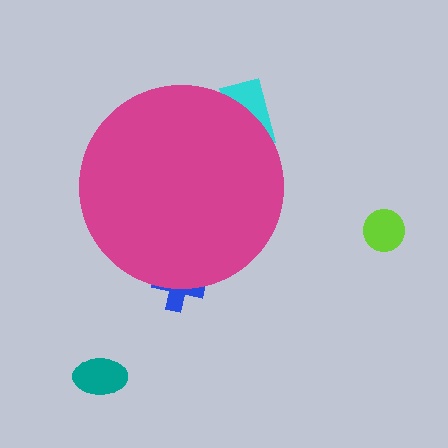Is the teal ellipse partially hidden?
No, the teal ellipse is fully visible.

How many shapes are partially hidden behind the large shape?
2 shapes are partially hidden.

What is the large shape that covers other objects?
A magenta circle.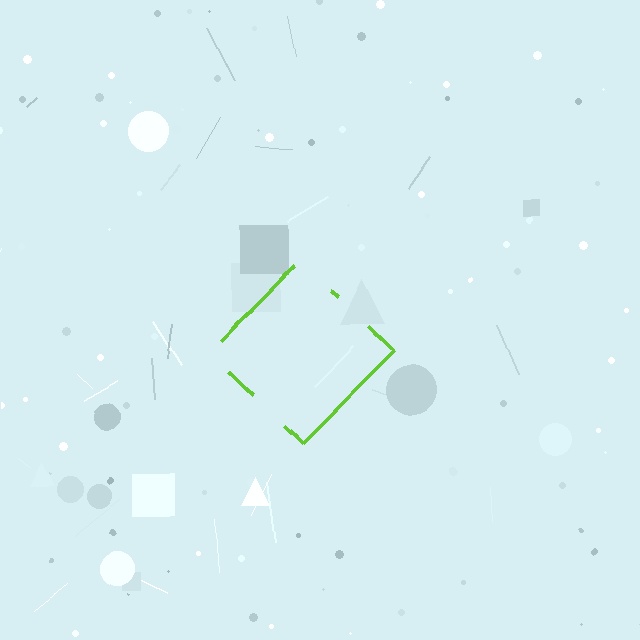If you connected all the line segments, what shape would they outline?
They would outline a diamond.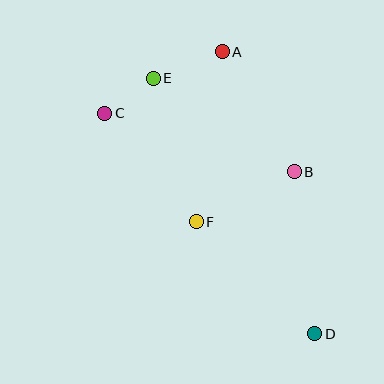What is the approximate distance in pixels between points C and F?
The distance between C and F is approximately 142 pixels.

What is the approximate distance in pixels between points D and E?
The distance between D and E is approximately 302 pixels.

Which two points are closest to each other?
Points C and E are closest to each other.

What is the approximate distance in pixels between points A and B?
The distance between A and B is approximately 140 pixels.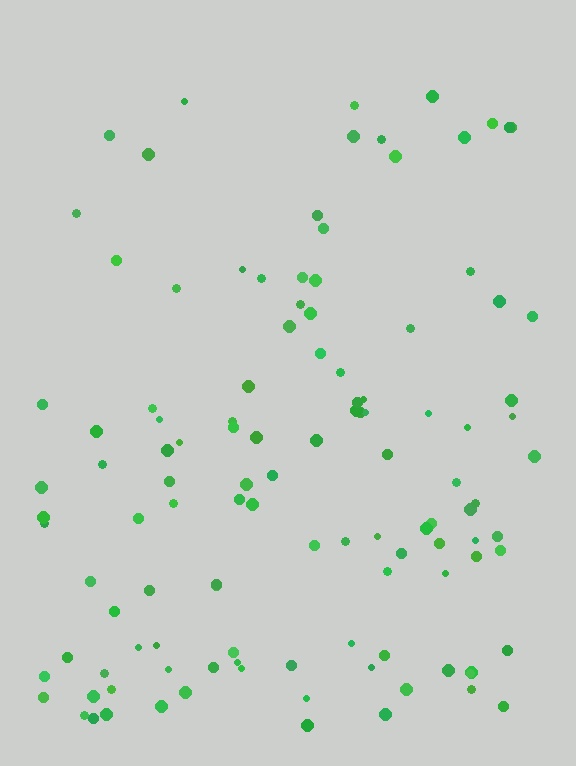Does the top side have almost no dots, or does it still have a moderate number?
Still a moderate number, just noticeably fewer than the bottom.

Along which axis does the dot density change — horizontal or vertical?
Vertical.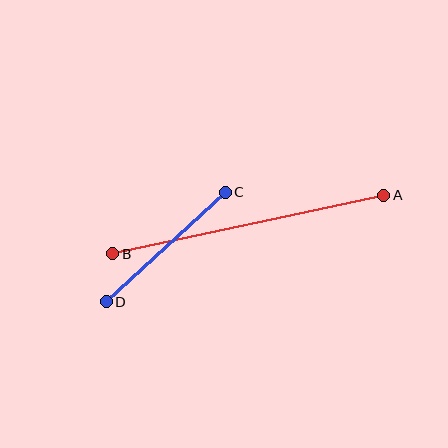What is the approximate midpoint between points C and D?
The midpoint is at approximately (166, 247) pixels.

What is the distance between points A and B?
The distance is approximately 277 pixels.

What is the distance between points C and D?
The distance is approximately 162 pixels.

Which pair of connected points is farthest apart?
Points A and B are farthest apart.